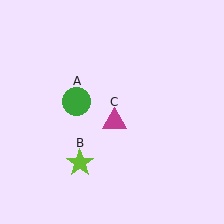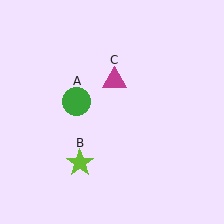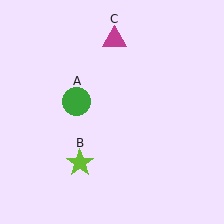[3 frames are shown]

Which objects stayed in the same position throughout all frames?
Green circle (object A) and lime star (object B) remained stationary.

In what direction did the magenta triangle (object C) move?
The magenta triangle (object C) moved up.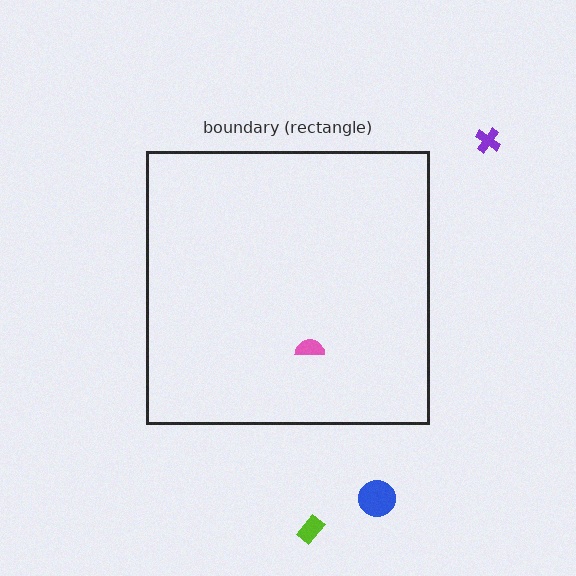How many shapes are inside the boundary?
1 inside, 3 outside.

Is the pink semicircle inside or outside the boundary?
Inside.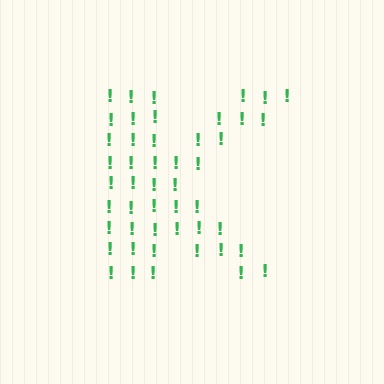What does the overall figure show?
The overall figure shows the letter K.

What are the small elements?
The small elements are exclamation marks.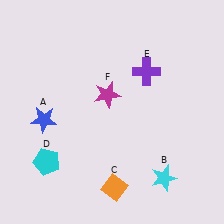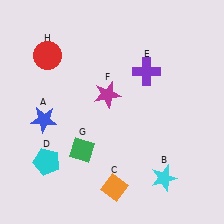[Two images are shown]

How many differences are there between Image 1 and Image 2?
There are 2 differences between the two images.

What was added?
A green diamond (G), a red circle (H) were added in Image 2.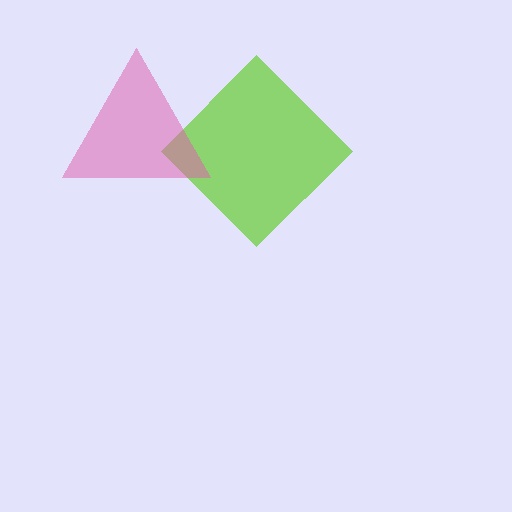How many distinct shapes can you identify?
There are 2 distinct shapes: a lime diamond, a pink triangle.